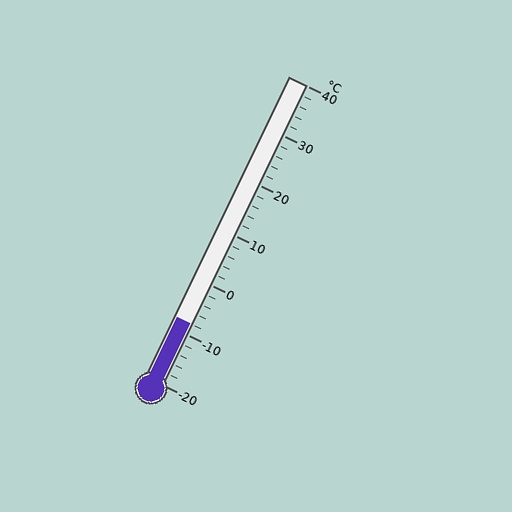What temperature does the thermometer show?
The thermometer shows approximately -8°C.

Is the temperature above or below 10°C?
The temperature is below 10°C.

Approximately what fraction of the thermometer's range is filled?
The thermometer is filled to approximately 20% of its range.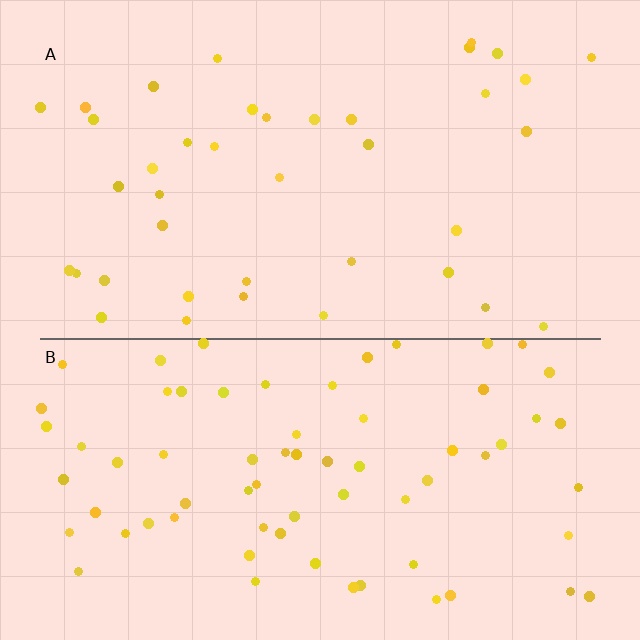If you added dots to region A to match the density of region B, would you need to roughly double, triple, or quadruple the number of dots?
Approximately double.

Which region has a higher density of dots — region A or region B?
B (the bottom).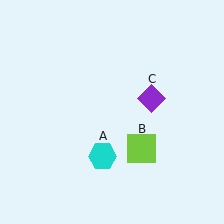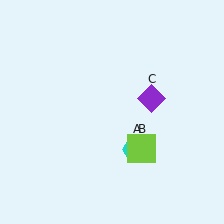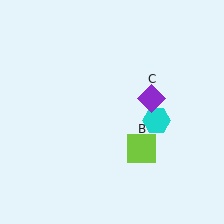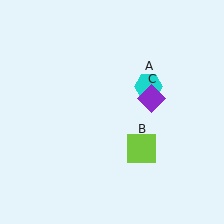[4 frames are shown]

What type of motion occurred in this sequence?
The cyan hexagon (object A) rotated counterclockwise around the center of the scene.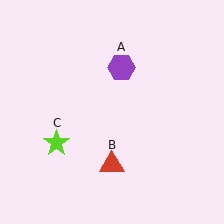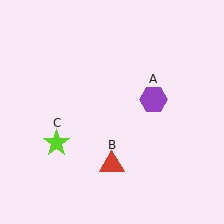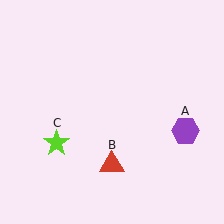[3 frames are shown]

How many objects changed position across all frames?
1 object changed position: purple hexagon (object A).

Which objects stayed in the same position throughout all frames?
Red triangle (object B) and lime star (object C) remained stationary.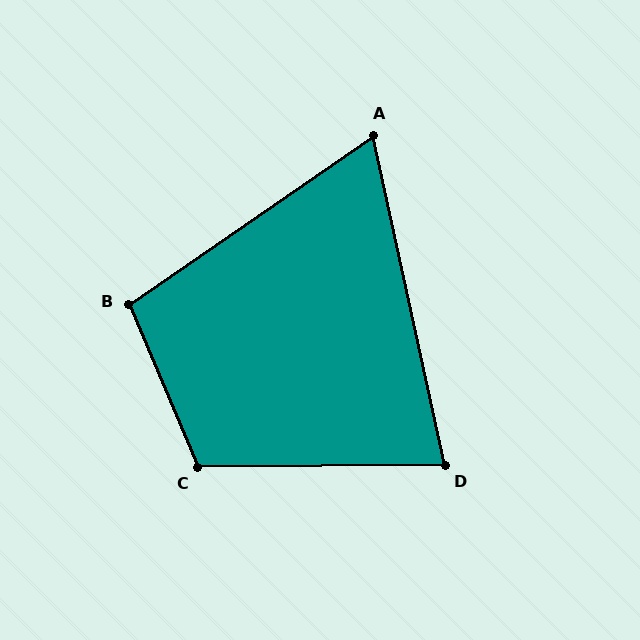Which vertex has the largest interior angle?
C, at approximately 112 degrees.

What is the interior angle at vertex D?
Approximately 78 degrees (acute).